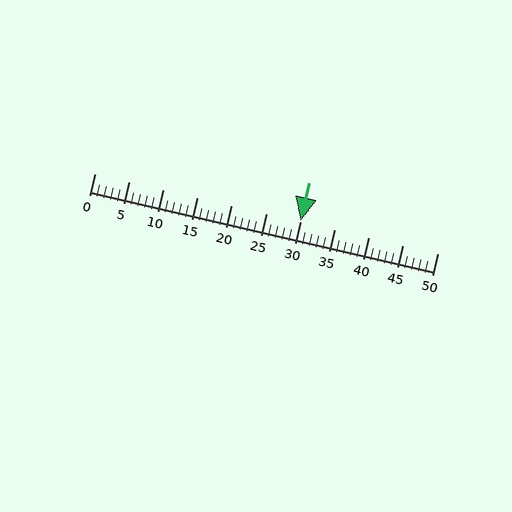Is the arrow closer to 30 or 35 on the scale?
The arrow is closer to 30.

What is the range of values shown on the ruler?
The ruler shows values from 0 to 50.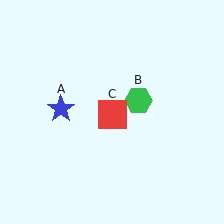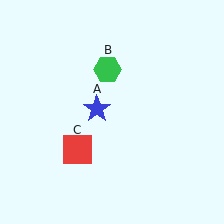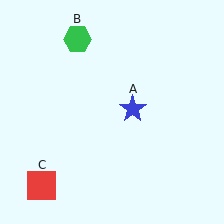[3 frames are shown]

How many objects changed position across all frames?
3 objects changed position: blue star (object A), green hexagon (object B), red square (object C).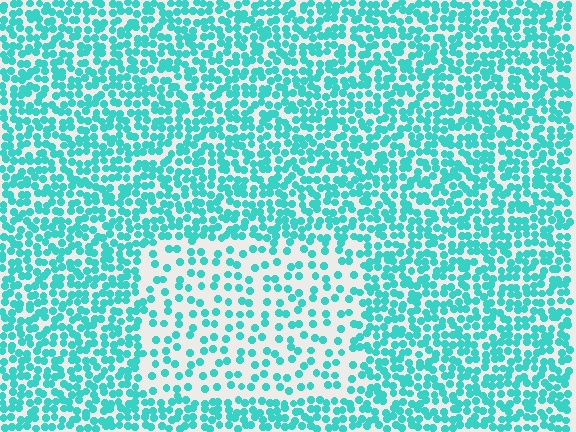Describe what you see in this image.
The image contains small cyan elements arranged at two different densities. A rectangle-shaped region is visible where the elements are less densely packed than the surrounding area.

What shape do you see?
I see a rectangle.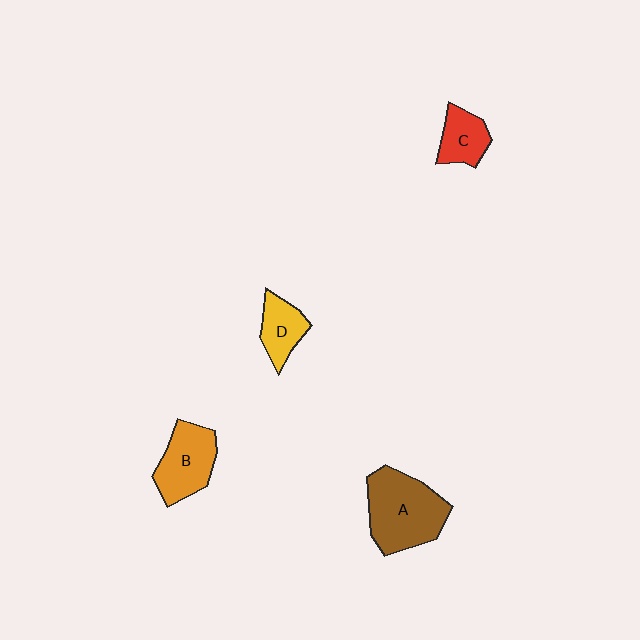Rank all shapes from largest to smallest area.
From largest to smallest: A (brown), B (orange), D (yellow), C (red).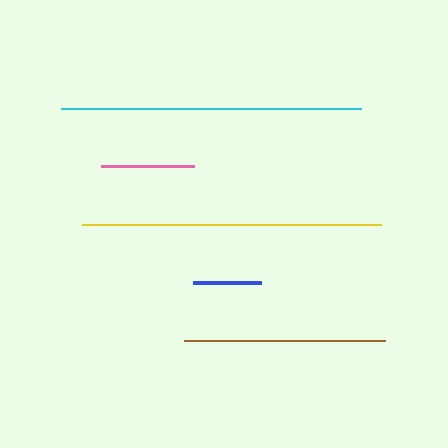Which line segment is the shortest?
The blue line is the shortest at approximately 68 pixels.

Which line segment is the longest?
The cyan line is the longest at approximately 300 pixels.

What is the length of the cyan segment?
The cyan segment is approximately 300 pixels long.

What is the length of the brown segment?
The brown segment is approximately 201 pixels long.